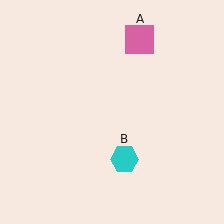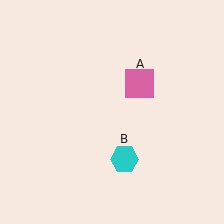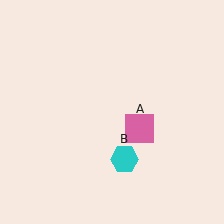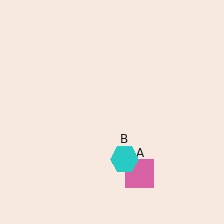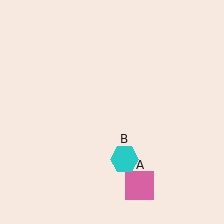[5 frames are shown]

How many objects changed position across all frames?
1 object changed position: pink square (object A).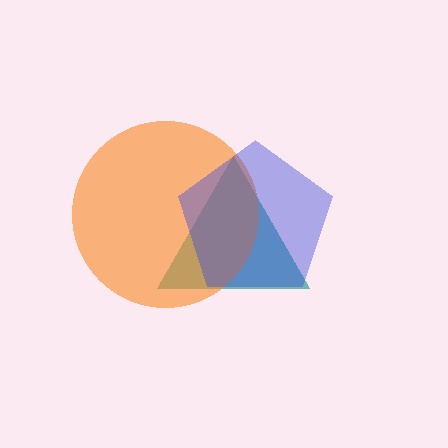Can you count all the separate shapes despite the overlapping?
Yes, there are 3 separate shapes.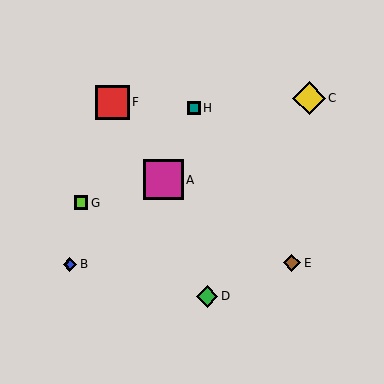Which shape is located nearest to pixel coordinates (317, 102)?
The yellow diamond (labeled C) at (309, 98) is nearest to that location.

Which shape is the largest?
The magenta square (labeled A) is the largest.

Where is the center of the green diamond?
The center of the green diamond is at (207, 296).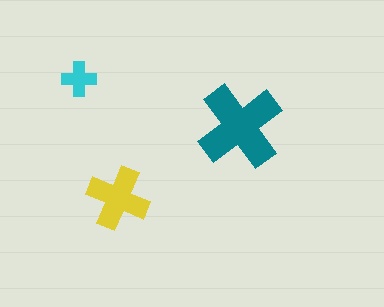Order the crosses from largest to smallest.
the teal one, the yellow one, the cyan one.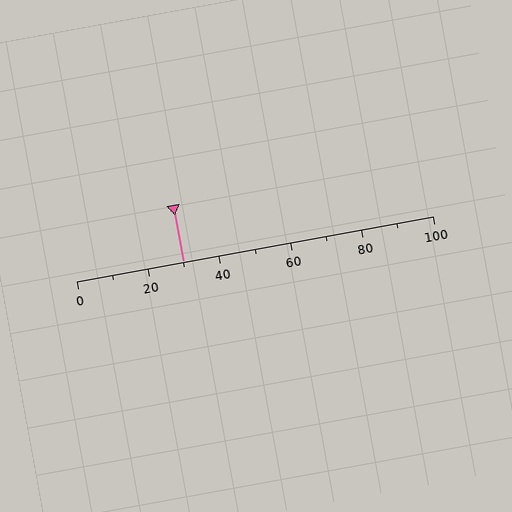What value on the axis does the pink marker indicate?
The marker indicates approximately 30.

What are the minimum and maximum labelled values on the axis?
The axis runs from 0 to 100.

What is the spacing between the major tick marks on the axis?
The major ticks are spaced 20 apart.